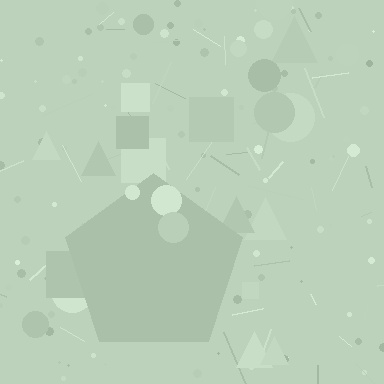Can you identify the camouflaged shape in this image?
The camouflaged shape is a pentagon.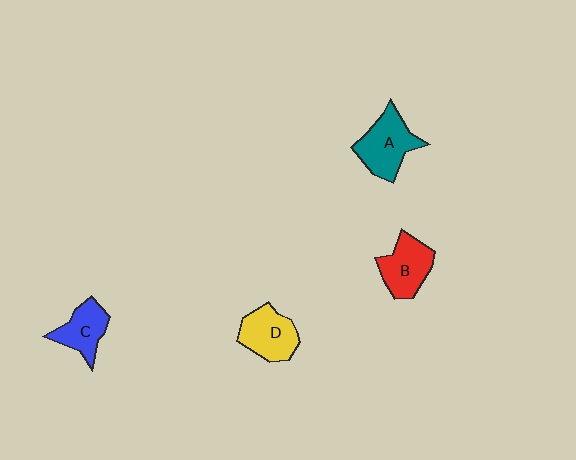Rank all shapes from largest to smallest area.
From largest to smallest: A (teal), D (yellow), B (red), C (blue).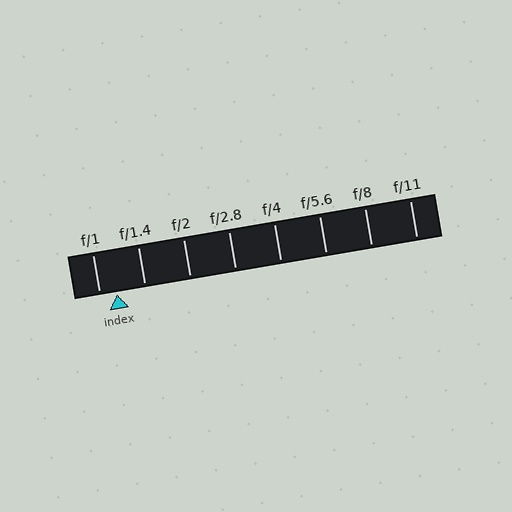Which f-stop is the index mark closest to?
The index mark is closest to f/1.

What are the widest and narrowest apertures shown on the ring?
The widest aperture shown is f/1 and the narrowest is f/11.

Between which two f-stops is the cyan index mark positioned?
The index mark is between f/1 and f/1.4.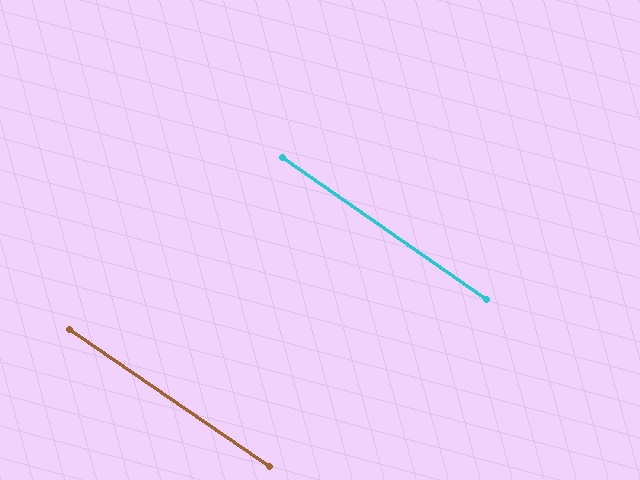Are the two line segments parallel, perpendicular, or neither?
Parallel — their directions differ by only 0.6°.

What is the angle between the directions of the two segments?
Approximately 1 degree.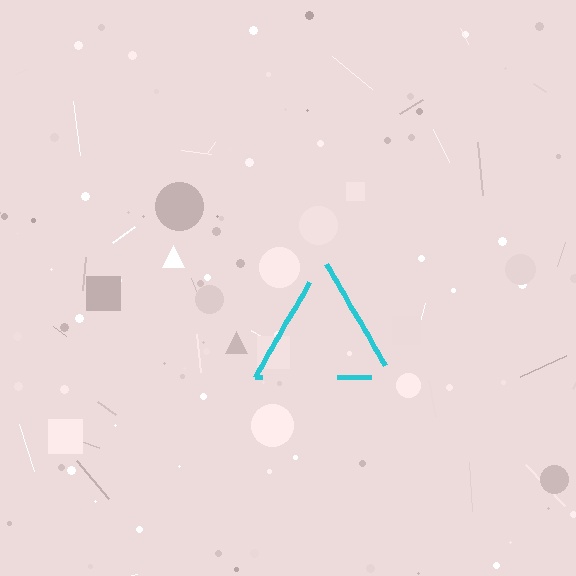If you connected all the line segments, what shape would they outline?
They would outline a triangle.